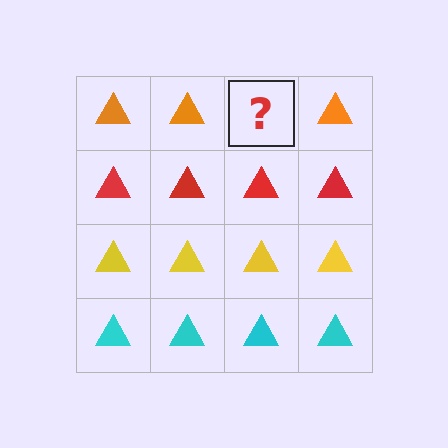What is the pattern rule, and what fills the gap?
The rule is that each row has a consistent color. The gap should be filled with an orange triangle.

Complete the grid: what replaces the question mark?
The question mark should be replaced with an orange triangle.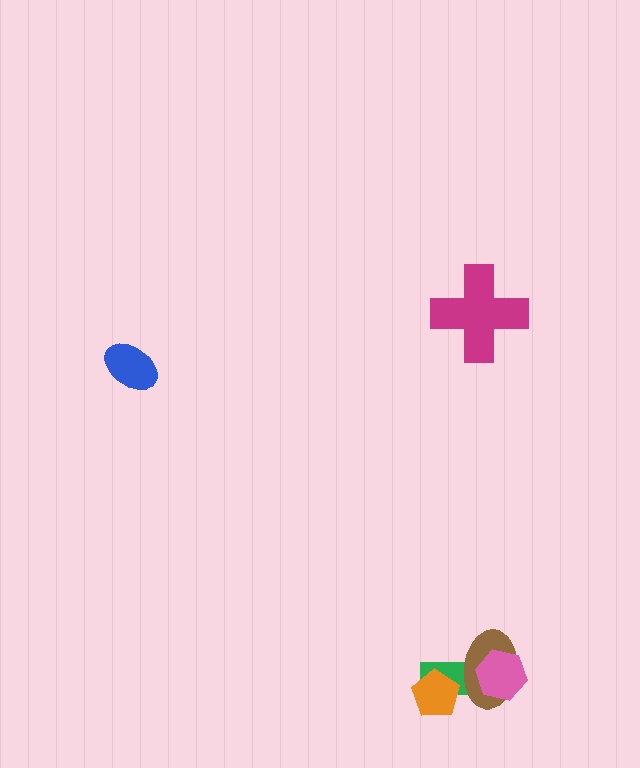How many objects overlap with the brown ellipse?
2 objects overlap with the brown ellipse.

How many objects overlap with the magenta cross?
0 objects overlap with the magenta cross.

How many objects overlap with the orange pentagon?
1 object overlaps with the orange pentagon.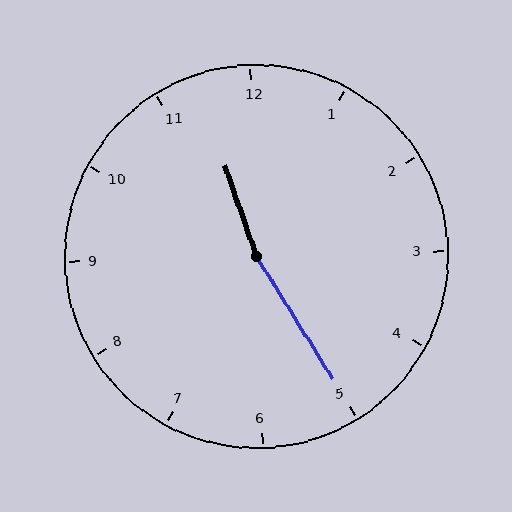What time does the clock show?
11:25.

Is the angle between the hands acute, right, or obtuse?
It is obtuse.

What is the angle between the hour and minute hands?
Approximately 168 degrees.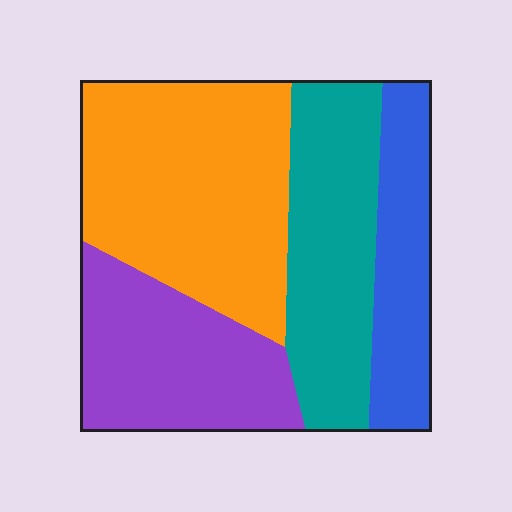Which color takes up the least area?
Blue, at roughly 15%.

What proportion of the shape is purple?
Purple takes up less than a quarter of the shape.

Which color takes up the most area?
Orange, at roughly 35%.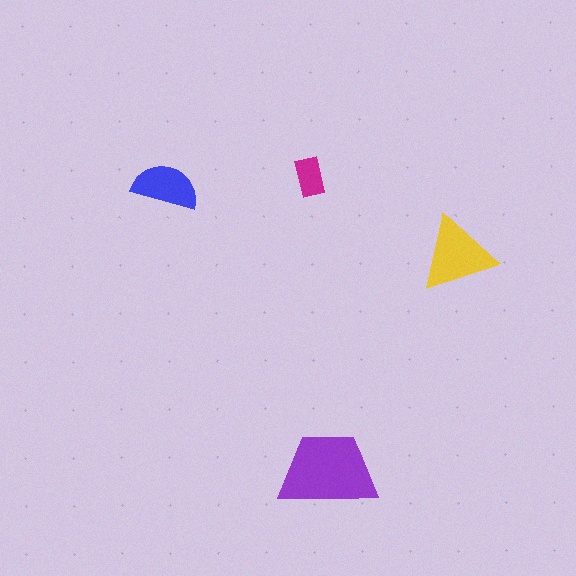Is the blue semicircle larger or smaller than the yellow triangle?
Smaller.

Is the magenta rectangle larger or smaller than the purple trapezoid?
Smaller.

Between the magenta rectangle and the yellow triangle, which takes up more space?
The yellow triangle.